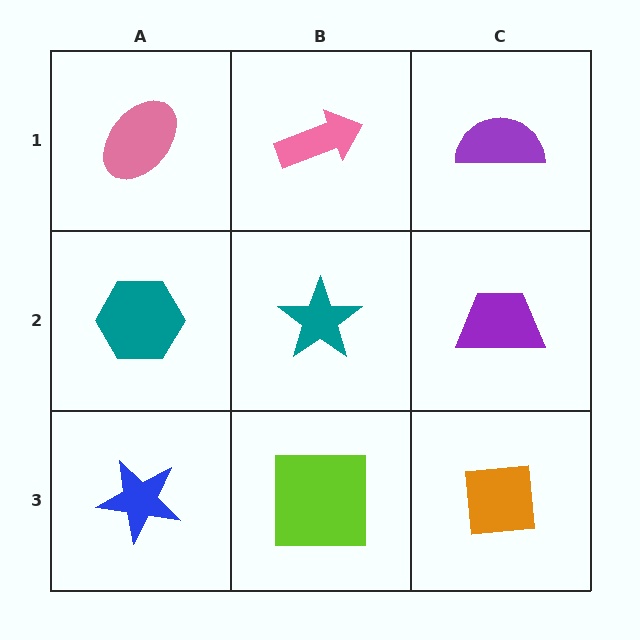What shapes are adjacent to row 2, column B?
A pink arrow (row 1, column B), a lime square (row 3, column B), a teal hexagon (row 2, column A), a purple trapezoid (row 2, column C).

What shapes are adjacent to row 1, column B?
A teal star (row 2, column B), a pink ellipse (row 1, column A), a purple semicircle (row 1, column C).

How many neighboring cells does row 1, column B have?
3.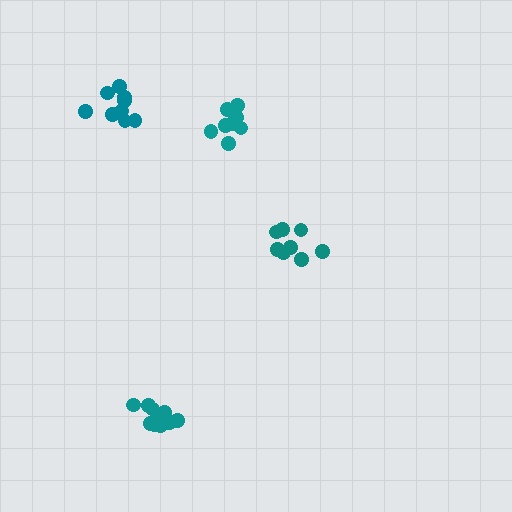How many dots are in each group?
Group 1: 8 dots, Group 2: 9 dots, Group 3: 11 dots, Group 4: 8 dots (36 total).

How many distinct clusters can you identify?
There are 4 distinct clusters.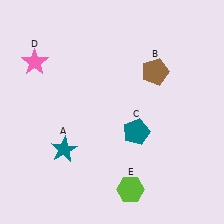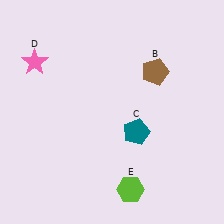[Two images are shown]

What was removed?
The teal star (A) was removed in Image 2.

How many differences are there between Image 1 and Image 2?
There is 1 difference between the two images.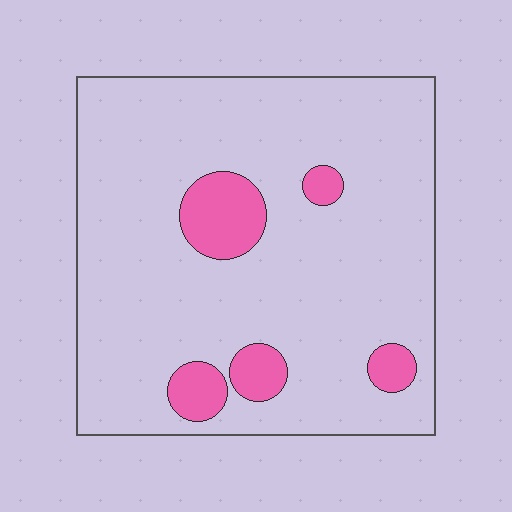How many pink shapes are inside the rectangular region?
5.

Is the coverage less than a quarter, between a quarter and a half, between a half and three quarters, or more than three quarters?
Less than a quarter.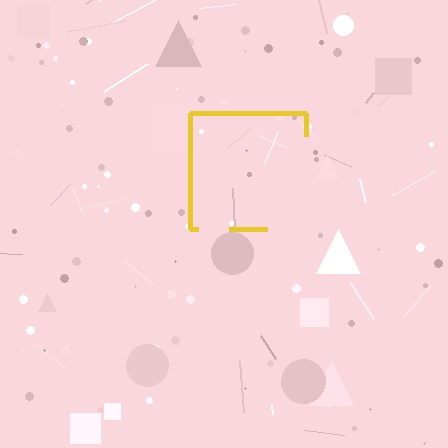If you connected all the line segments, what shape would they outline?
They would outline a square.